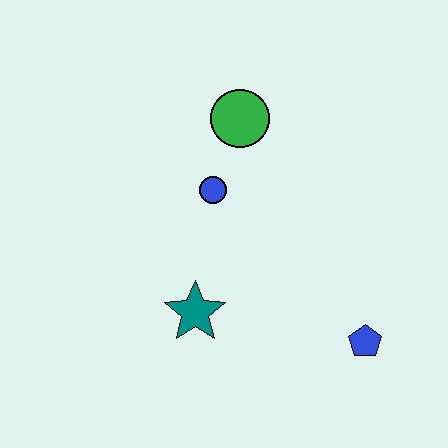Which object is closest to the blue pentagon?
The teal star is closest to the blue pentagon.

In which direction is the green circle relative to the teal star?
The green circle is above the teal star.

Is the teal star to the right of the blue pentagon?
No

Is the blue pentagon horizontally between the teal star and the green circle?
No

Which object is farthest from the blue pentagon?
The green circle is farthest from the blue pentagon.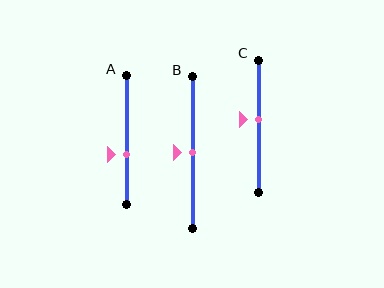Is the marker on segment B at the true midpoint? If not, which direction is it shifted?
Yes, the marker on segment B is at the true midpoint.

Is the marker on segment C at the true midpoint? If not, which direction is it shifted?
No, the marker on segment C is shifted upward by about 5% of the segment length.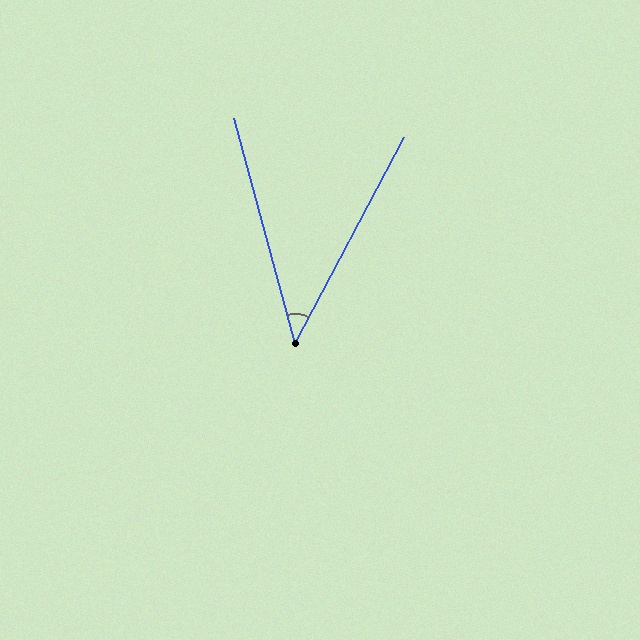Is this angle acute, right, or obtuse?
It is acute.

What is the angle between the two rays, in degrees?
Approximately 43 degrees.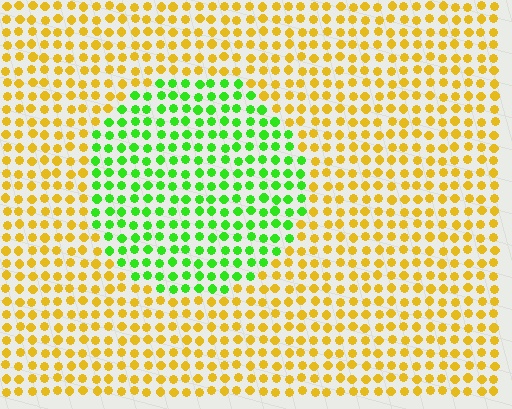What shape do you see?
I see a circle.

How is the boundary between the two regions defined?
The boundary is defined purely by a slight shift in hue (about 67 degrees). Spacing, size, and orientation are identical on both sides.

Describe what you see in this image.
The image is filled with small yellow elements in a uniform arrangement. A circle-shaped region is visible where the elements are tinted to a slightly different hue, forming a subtle color boundary.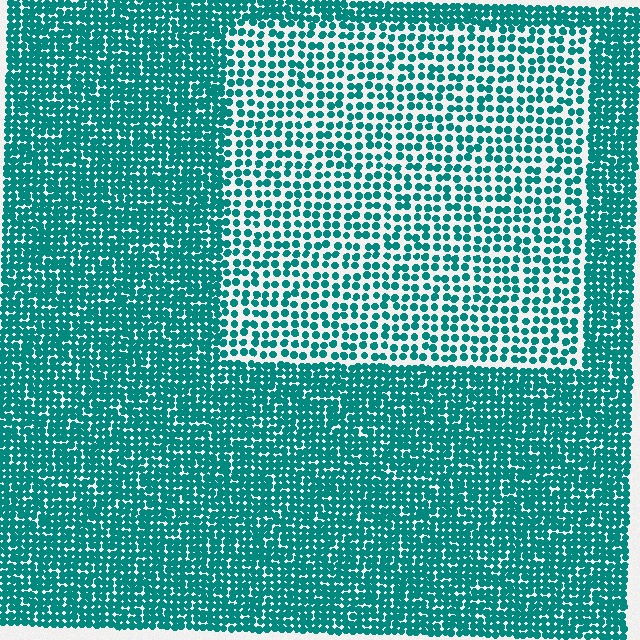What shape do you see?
I see a rectangle.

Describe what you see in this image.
The image contains small teal elements arranged at two different densities. A rectangle-shaped region is visible where the elements are less densely packed than the surrounding area.